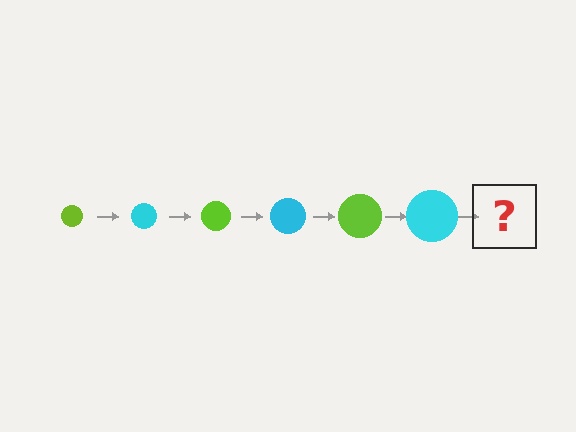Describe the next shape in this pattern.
It should be a lime circle, larger than the previous one.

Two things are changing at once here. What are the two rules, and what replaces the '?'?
The two rules are that the circle grows larger each step and the color cycles through lime and cyan. The '?' should be a lime circle, larger than the previous one.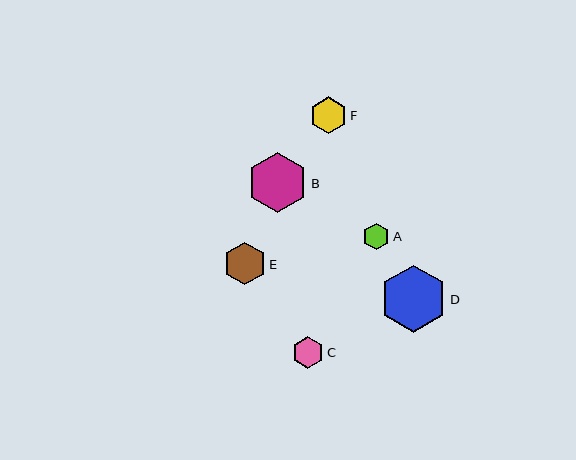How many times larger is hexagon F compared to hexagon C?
Hexagon F is approximately 1.2 times the size of hexagon C.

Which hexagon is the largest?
Hexagon D is the largest with a size of approximately 67 pixels.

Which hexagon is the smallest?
Hexagon A is the smallest with a size of approximately 27 pixels.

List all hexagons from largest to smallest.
From largest to smallest: D, B, E, F, C, A.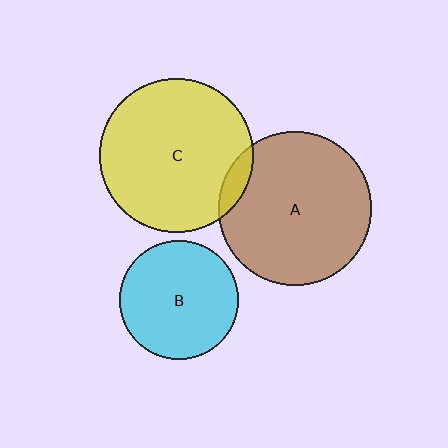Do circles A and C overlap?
Yes.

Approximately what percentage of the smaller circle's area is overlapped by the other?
Approximately 5%.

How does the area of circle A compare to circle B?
Approximately 1.7 times.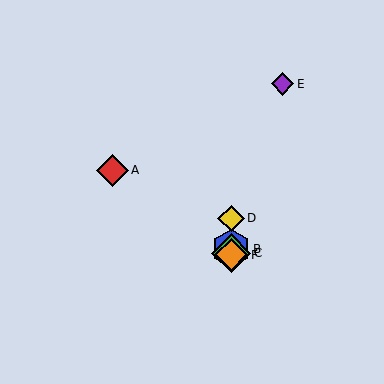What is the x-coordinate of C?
Object C is at x≈231.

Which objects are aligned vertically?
Objects B, C, D, F are aligned vertically.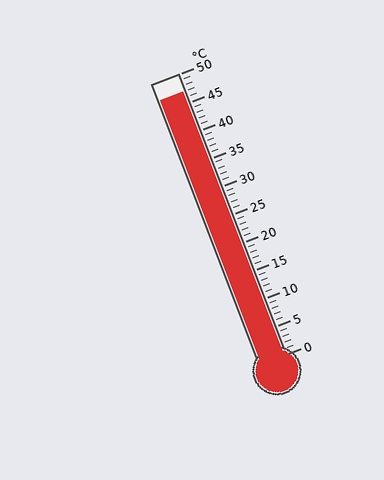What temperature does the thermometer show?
The thermometer shows approximately 47°C.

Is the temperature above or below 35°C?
The temperature is above 35°C.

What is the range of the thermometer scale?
The thermometer scale ranges from 0°C to 50°C.